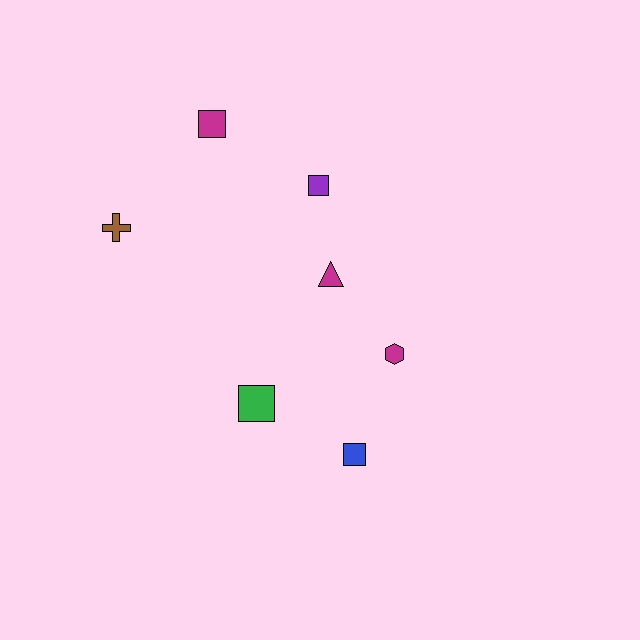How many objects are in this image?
There are 7 objects.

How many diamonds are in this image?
There are no diamonds.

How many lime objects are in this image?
There are no lime objects.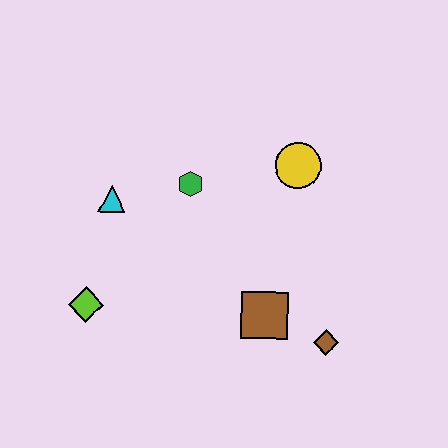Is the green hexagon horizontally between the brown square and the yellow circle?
No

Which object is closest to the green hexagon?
The cyan triangle is closest to the green hexagon.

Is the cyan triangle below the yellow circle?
Yes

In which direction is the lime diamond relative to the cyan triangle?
The lime diamond is below the cyan triangle.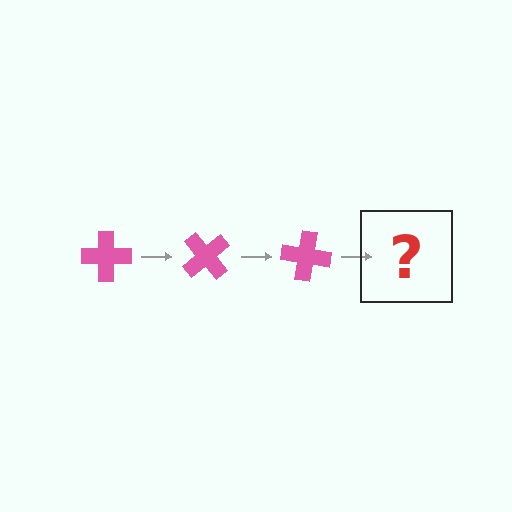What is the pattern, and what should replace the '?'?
The pattern is that the cross rotates 50 degrees each step. The '?' should be a pink cross rotated 150 degrees.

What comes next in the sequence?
The next element should be a pink cross rotated 150 degrees.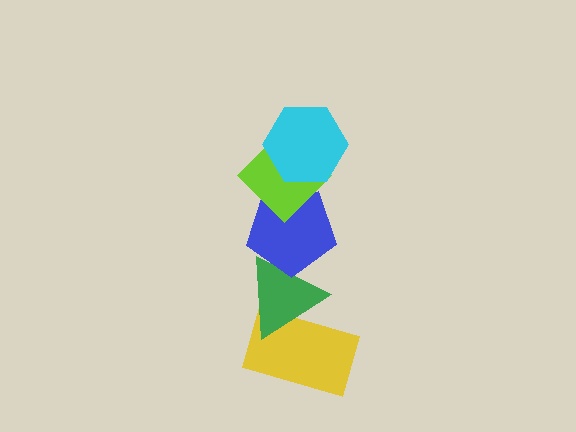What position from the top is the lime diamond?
The lime diamond is 2nd from the top.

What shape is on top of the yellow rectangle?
The green triangle is on top of the yellow rectangle.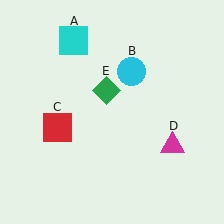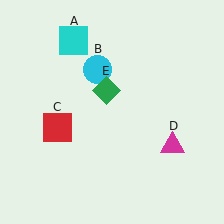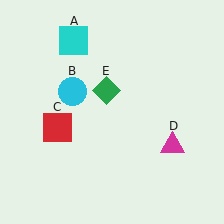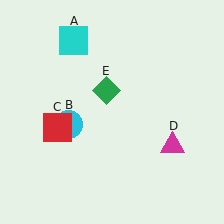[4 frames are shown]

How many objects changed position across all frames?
1 object changed position: cyan circle (object B).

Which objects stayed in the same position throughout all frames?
Cyan square (object A) and red square (object C) and magenta triangle (object D) and green diamond (object E) remained stationary.